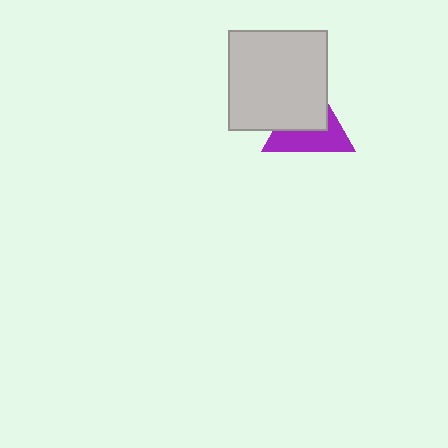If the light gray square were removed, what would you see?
You would see the complete purple triangle.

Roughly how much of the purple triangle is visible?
About half of it is visible (roughly 49%).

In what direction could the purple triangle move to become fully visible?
The purple triangle could move toward the lower-right. That would shift it out from behind the light gray square entirely.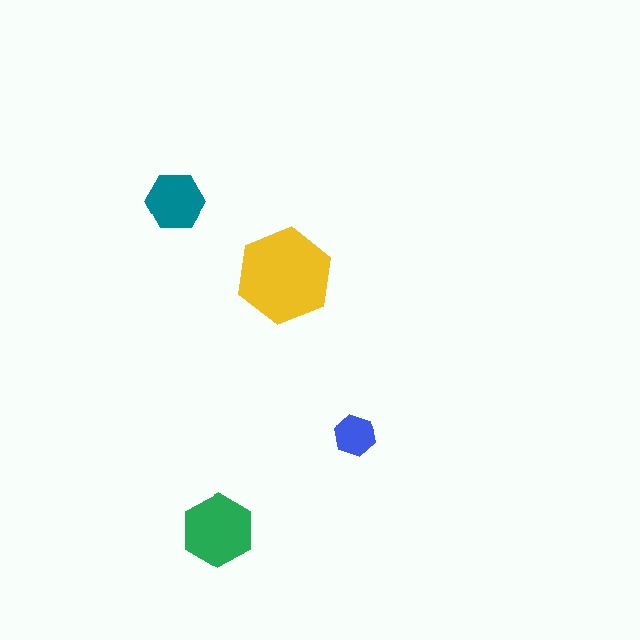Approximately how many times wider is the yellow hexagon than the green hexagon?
About 1.5 times wider.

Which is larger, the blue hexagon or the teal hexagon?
The teal one.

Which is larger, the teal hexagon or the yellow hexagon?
The yellow one.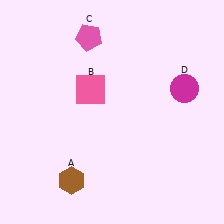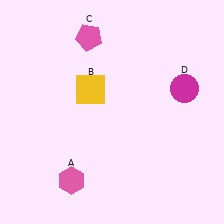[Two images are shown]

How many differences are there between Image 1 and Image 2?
There are 2 differences between the two images.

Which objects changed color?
A changed from brown to pink. B changed from pink to yellow.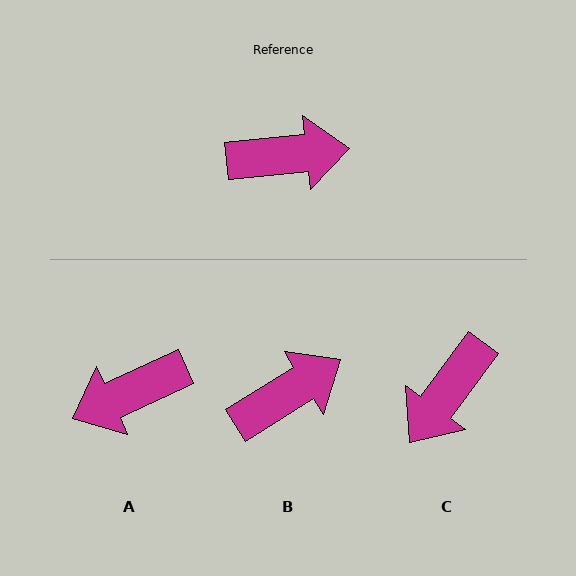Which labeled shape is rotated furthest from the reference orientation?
A, about 161 degrees away.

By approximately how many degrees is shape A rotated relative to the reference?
Approximately 161 degrees clockwise.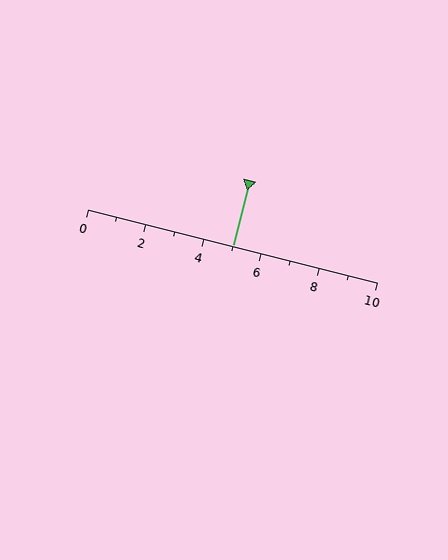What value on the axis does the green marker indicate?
The marker indicates approximately 5.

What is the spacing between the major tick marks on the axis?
The major ticks are spaced 2 apart.